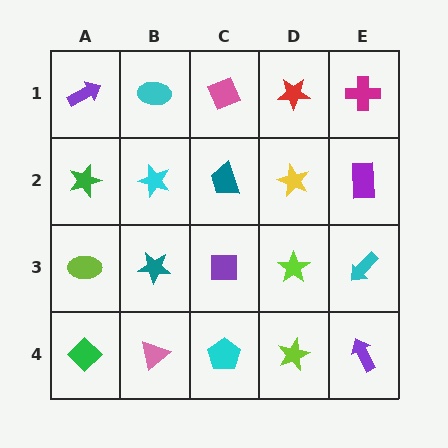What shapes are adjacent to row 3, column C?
A teal trapezoid (row 2, column C), a cyan pentagon (row 4, column C), a teal star (row 3, column B), a lime star (row 3, column D).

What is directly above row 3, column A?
A green star.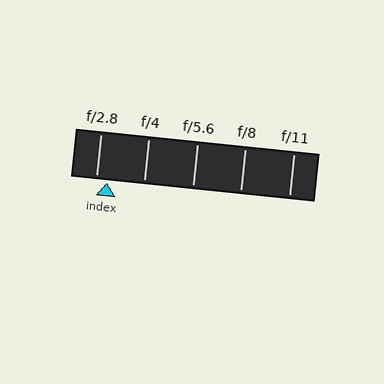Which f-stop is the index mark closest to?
The index mark is closest to f/2.8.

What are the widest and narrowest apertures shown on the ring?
The widest aperture shown is f/2.8 and the narrowest is f/11.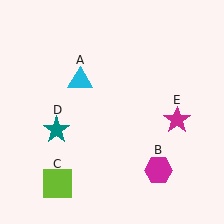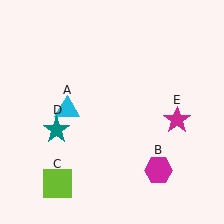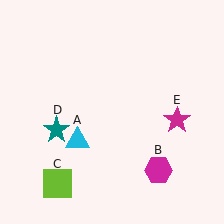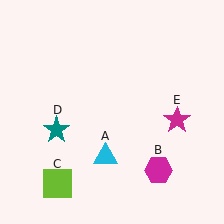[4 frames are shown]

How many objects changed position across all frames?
1 object changed position: cyan triangle (object A).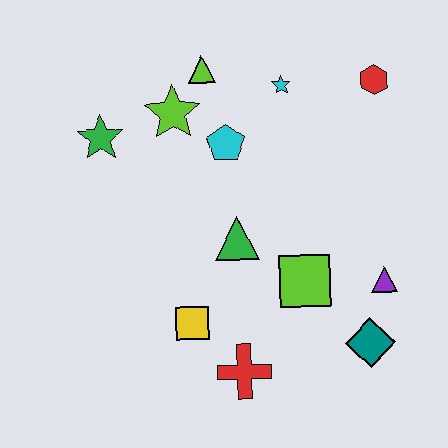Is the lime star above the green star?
Yes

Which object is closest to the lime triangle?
The lime star is closest to the lime triangle.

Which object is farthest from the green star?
The teal diamond is farthest from the green star.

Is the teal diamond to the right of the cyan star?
Yes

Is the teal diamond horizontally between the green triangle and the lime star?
No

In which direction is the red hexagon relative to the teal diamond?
The red hexagon is above the teal diamond.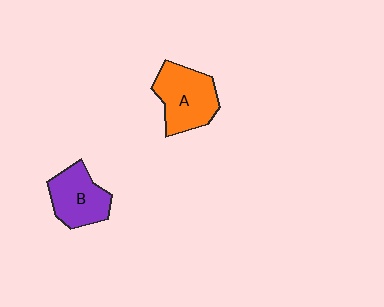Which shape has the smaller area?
Shape B (purple).